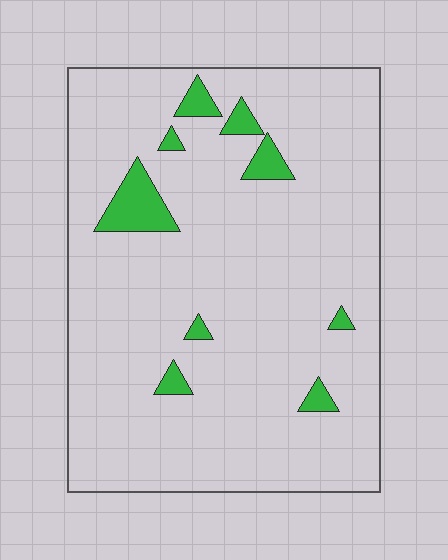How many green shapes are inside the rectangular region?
9.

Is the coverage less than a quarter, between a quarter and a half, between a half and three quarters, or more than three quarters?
Less than a quarter.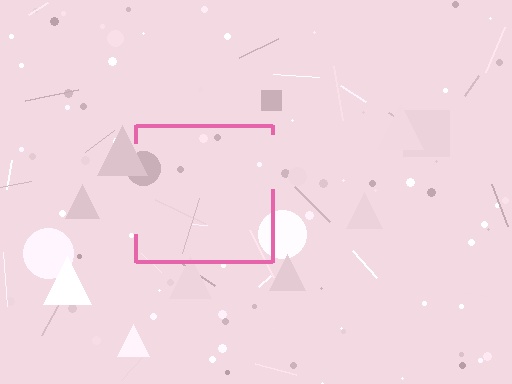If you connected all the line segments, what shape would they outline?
They would outline a square.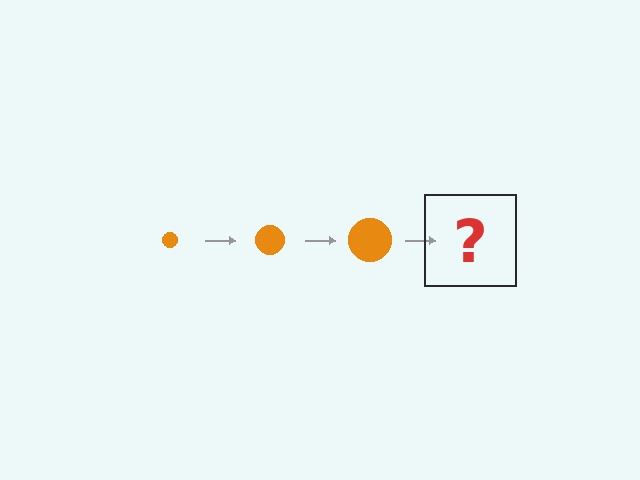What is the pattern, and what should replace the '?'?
The pattern is that the circle gets progressively larger each step. The '?' should be an orange circle, larger than the previous one.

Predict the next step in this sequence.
The next step is an orange circle, larger than the previous one.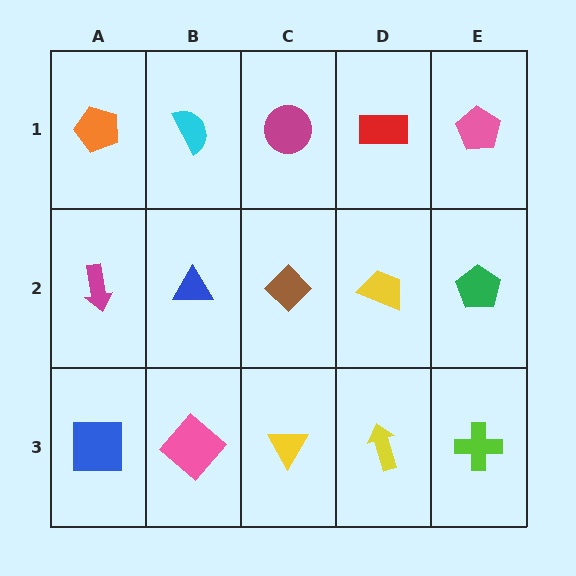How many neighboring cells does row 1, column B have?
3.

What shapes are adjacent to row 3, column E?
A green pentagon (row 2, column E), a yellow arrow (row 3, column D).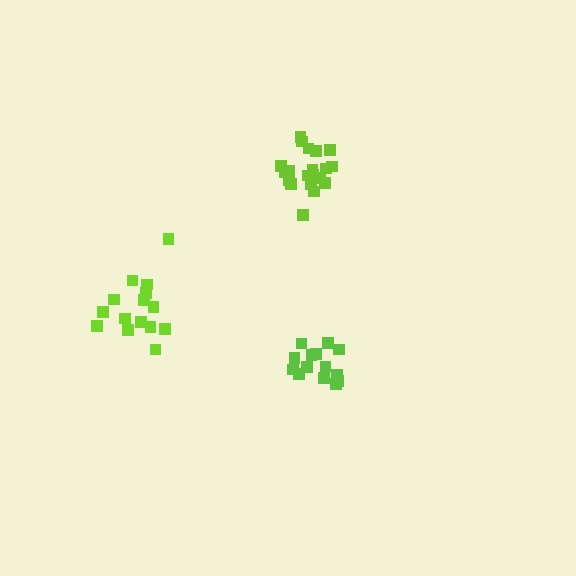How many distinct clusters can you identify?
There are 3 distinct clusters.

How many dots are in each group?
Group 1: 15 dots, Group 2: 20 dots, Group 3: 14 dots (49 total).